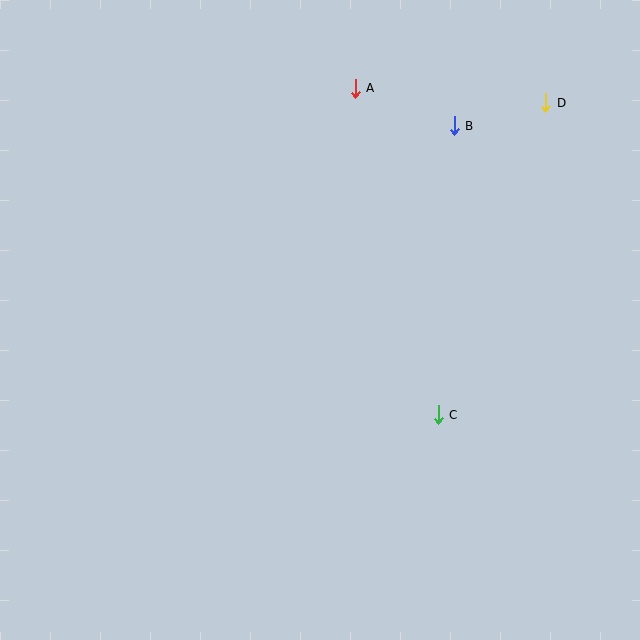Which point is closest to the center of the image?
Point C at (438, 415) is closest to the center.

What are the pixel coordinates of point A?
Point A is at (355, 88).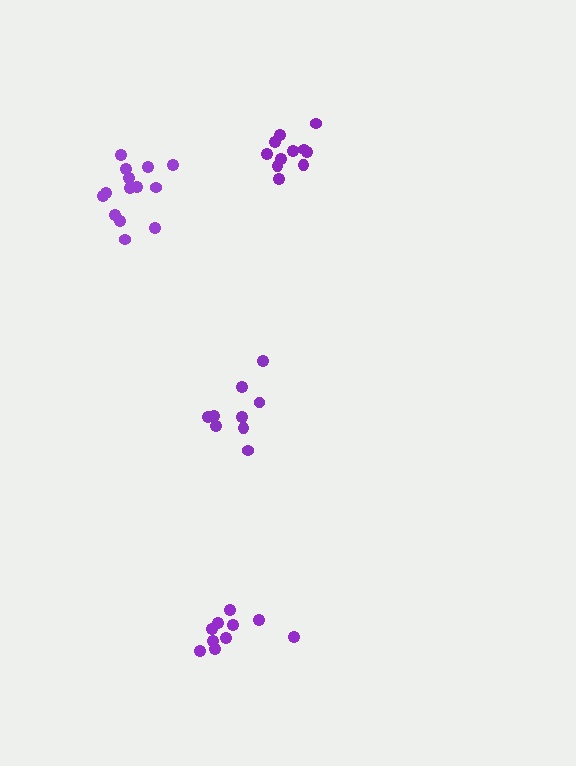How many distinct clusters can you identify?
There are 4 distinct clusters.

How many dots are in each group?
Group 1: 9 dots, Group 2: 11 dots, Group 3: 10 dots, Group 4: 14 dots (44 total).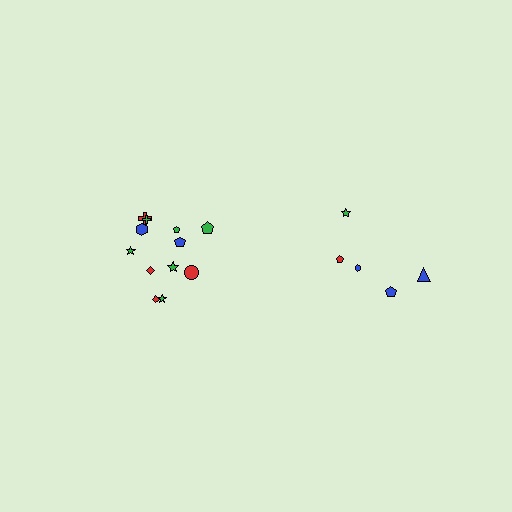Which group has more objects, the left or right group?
The left group.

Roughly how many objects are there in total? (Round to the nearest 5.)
Roughly 15 objects in total.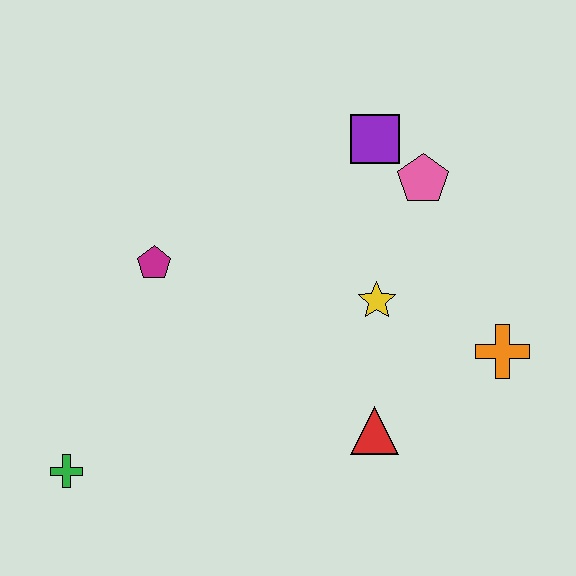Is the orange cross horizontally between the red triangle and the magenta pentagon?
No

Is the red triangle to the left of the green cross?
No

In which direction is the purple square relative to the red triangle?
The purple square is above the red triangle.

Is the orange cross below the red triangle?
No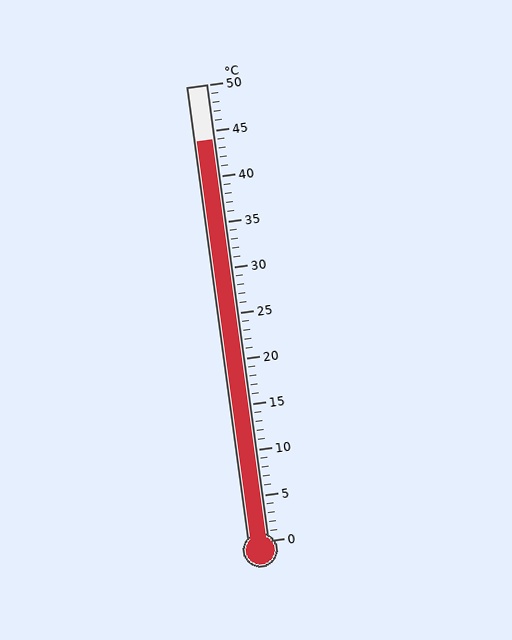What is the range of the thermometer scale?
The thermometer scale ranges from 0°C to 50°C.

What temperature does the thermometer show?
The thermometer shows approximately 44°C.